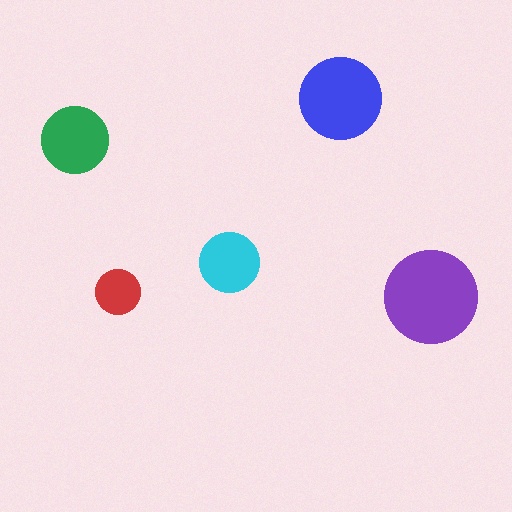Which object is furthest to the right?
The purple circle is rightmost.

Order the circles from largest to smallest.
the purple one, the blue one, the green one, the cyan one, the red one.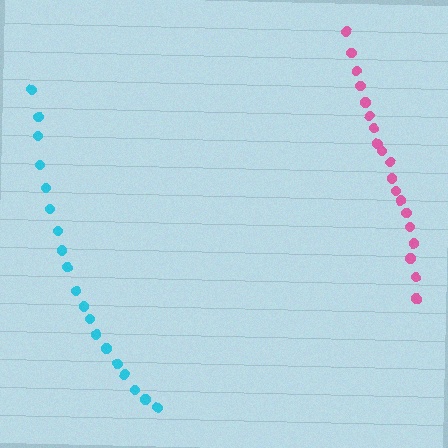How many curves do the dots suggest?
There are 2 distinct paths.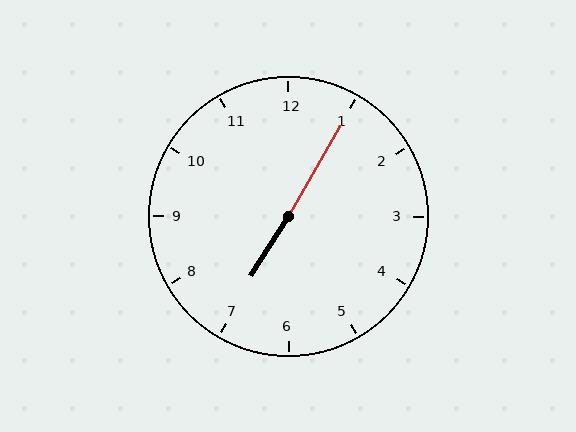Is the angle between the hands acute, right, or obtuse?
It is obtuse.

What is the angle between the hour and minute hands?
Approximately 178 degrees.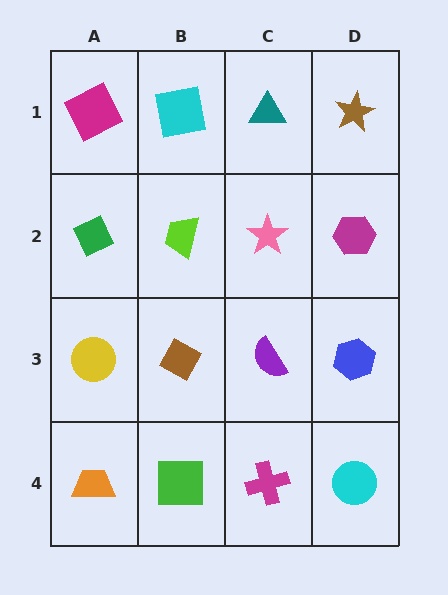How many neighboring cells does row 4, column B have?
3.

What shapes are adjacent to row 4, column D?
A blue hexagon (row 3, column D), a magenta cross (row 4, column C).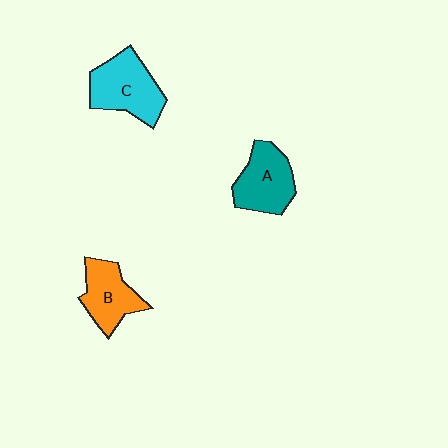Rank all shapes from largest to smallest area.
From largest to smallest: C (cyan), A (teal), B (orange).